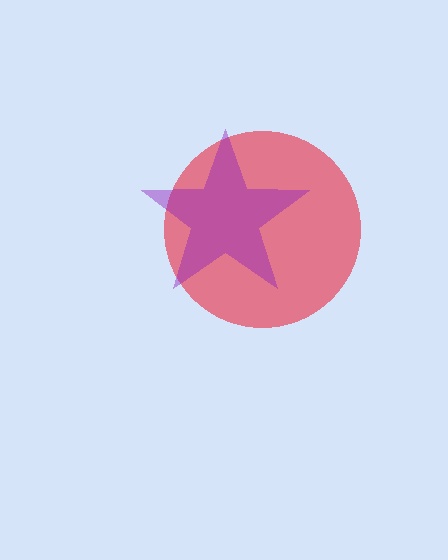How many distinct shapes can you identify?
There are 2 distinct shapes: a red circle, a purple star.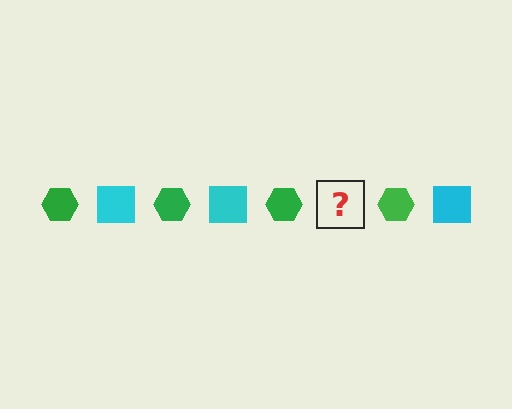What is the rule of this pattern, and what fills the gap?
The rule is that the pattern alternates between green hexagon and cyan square. The gap should be filled with a cyan square.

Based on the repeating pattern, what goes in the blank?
The blank should be a cyan square.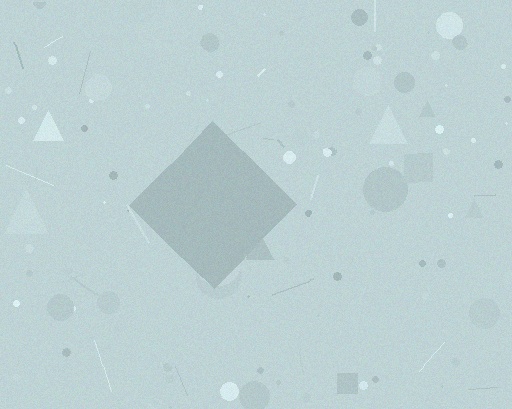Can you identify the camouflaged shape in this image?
The camouflaged shape is a diamond.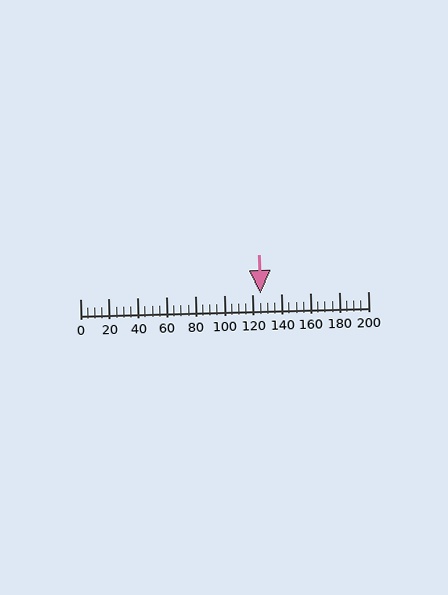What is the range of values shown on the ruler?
The ruler shows values from 0 to 200.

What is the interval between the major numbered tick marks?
The major tick marks are spaced 20 units apart.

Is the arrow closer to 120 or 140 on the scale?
The arrow is closer to 120.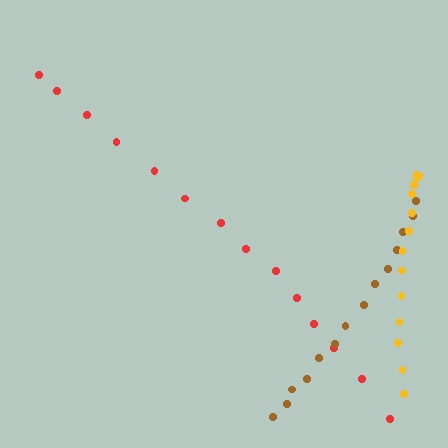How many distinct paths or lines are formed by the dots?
There are 3 distinct paths.